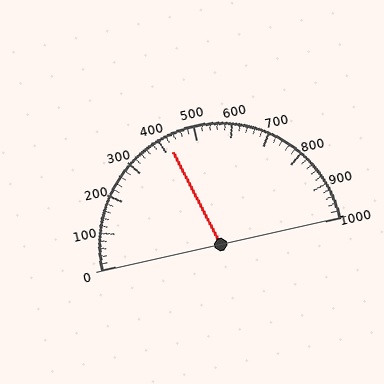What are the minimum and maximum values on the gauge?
The gauge ranges from 0 to 1000.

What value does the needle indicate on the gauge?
The needle indicates approximately 420.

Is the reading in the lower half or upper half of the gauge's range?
The reading is in the lower half of the range (0 to 1000).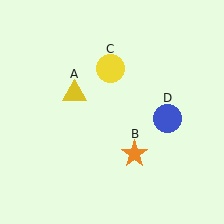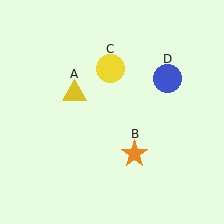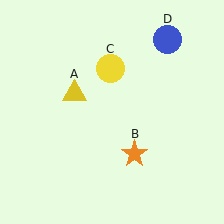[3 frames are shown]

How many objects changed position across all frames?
1 object changed position: blue circle (object D).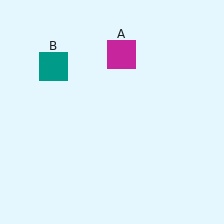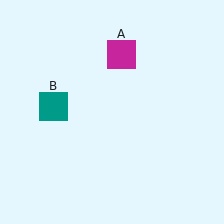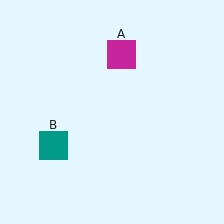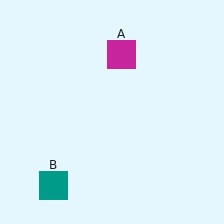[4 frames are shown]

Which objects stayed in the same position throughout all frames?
Magenta square (object A) remained stationary.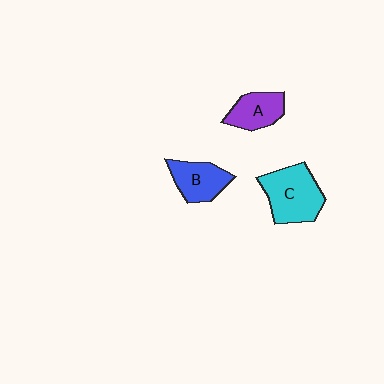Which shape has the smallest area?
Shape A (purple).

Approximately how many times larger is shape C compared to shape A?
Approximately 1.6 times.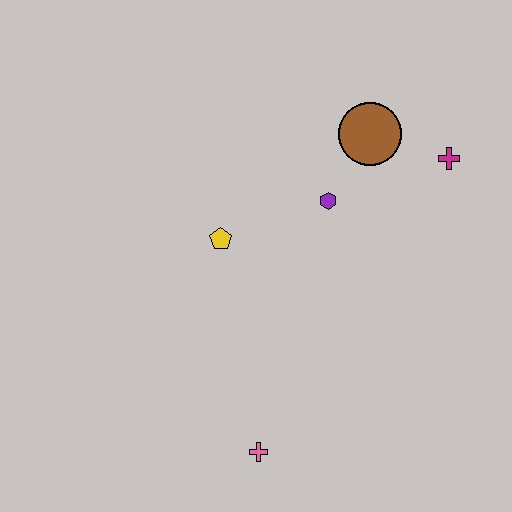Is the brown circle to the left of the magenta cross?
Yes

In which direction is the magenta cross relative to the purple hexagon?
The magenta cross is to the right of the purple hexagon.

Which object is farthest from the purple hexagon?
The pink cross is farthest from the purple hexagon.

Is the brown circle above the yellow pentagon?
Yes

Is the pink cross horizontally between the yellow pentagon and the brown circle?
Yes